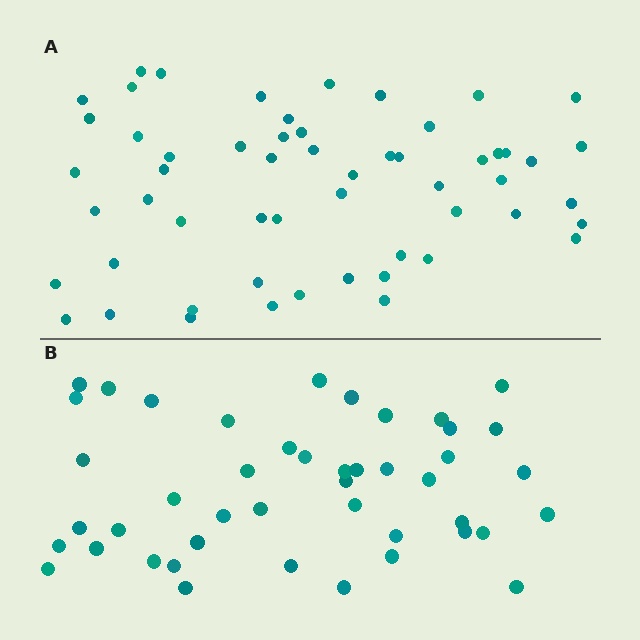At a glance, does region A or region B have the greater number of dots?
Region A (the top region) has more dots.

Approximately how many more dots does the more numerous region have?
Region A has roughly 12 or so more dots than region B.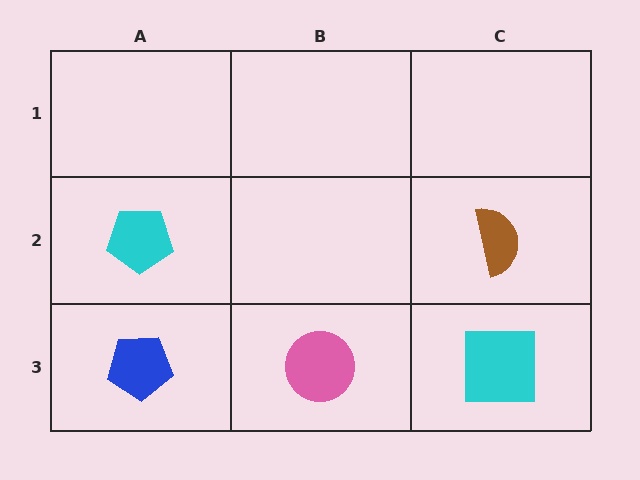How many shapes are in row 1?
0 shapes.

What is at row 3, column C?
A cyan square.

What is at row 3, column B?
A pink circle.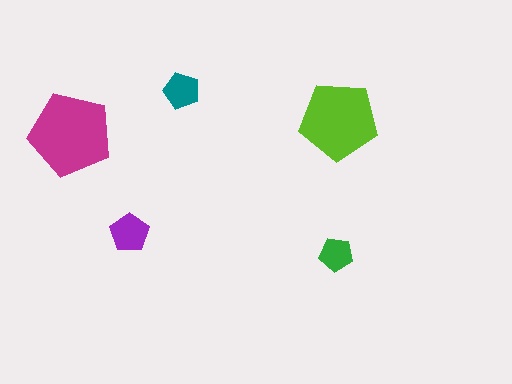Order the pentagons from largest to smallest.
the magenta one, the lime one, the purple one, the teal one, the green one.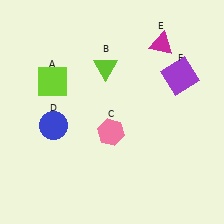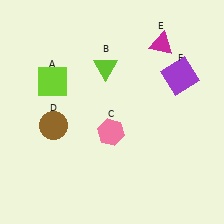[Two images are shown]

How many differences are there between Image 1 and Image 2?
There is 1 difference between the two images.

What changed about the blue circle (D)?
In Image 1, D is blue. In Image 2, it changed to brown.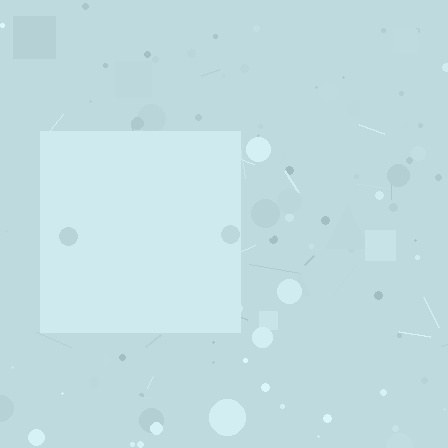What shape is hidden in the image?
A square is hidden in the image.